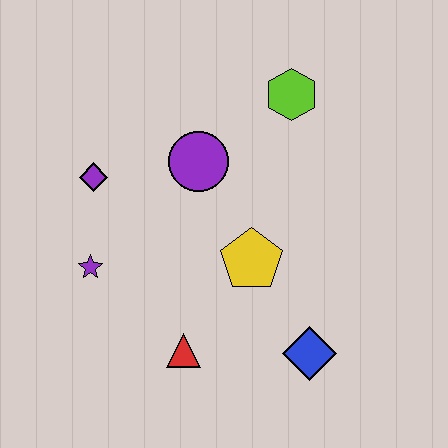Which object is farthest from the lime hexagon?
The red triangle is farthest from the lime hexagon.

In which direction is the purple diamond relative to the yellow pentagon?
The purple diamond is to the left of the yellow pentagon.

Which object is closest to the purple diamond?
The purple star is closest to the purple diamond.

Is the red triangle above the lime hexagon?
No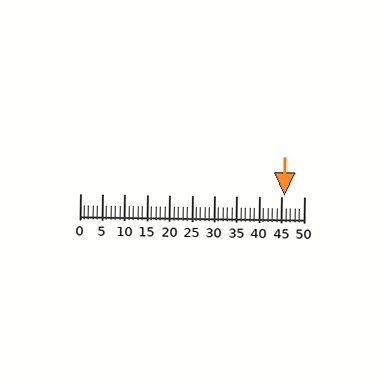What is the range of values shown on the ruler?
The ruler shows values from 0 to 50.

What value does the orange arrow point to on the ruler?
The orange arrow points to approximately 46.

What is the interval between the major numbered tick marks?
The major tick marks are spaced 5 units apart.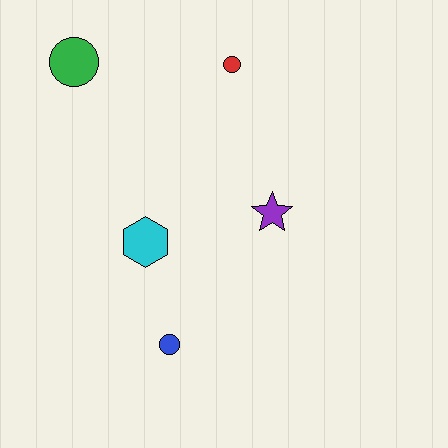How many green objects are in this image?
There is 1 green object.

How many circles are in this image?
There are 3 circles.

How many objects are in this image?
There are 5 objects.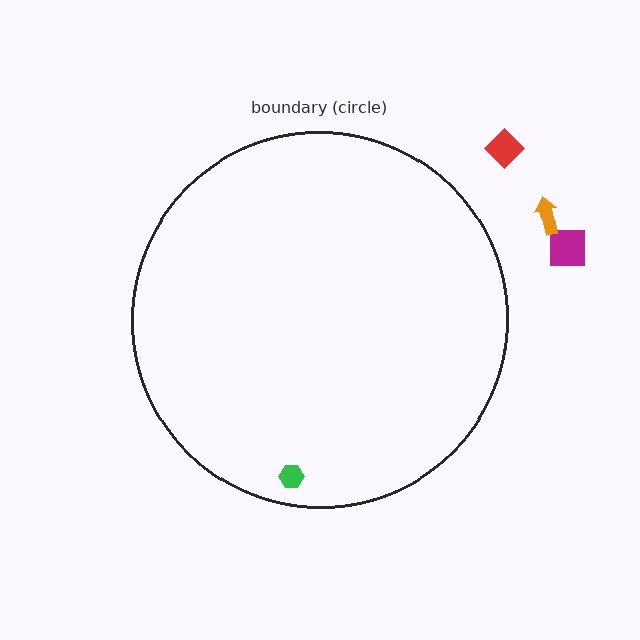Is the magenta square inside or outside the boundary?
Outside.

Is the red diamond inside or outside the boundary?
Outside.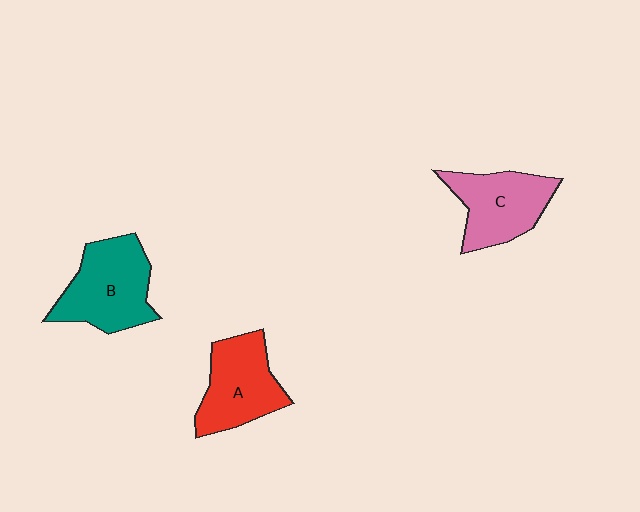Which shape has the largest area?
Shape B (teal).